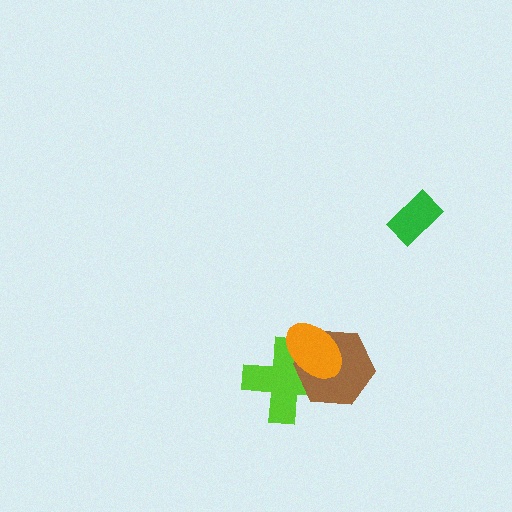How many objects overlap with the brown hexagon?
2 objects overlap with the brown hexagon.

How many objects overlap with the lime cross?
2 objects overlap with the lime cross.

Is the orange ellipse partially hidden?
No, no other shape covers it.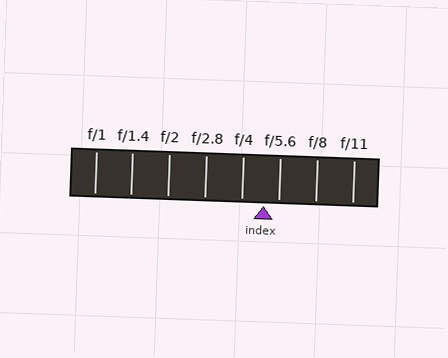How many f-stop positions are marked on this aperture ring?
There are 8 f-stop positions marked.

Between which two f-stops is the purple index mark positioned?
The index mark is between f/4 and f/5.6.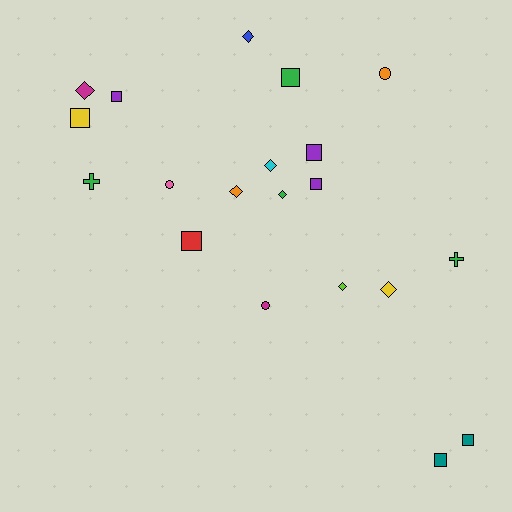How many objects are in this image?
There are 20 objects.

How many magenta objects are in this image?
There are 2 magenta objects.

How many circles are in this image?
There are 3 circles.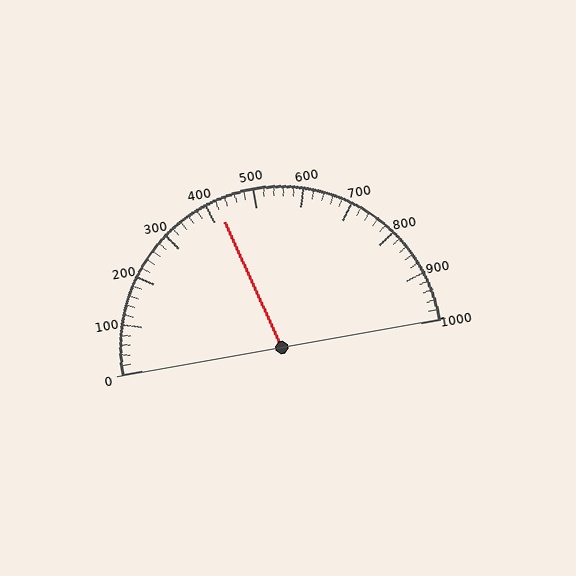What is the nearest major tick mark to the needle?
The nearest major tick mark is 400.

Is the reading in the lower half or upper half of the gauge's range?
The reading is in the lower half of the range (0 to 1000).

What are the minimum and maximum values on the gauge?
The gauge ranges from 0 to 1000.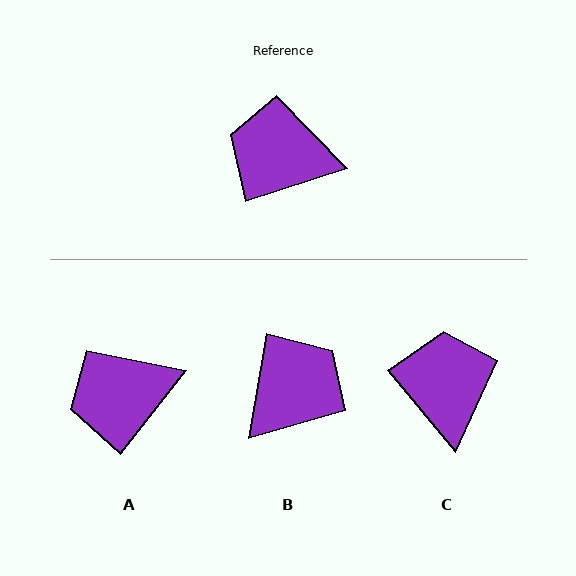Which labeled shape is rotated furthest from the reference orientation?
B, about 118 degrees away.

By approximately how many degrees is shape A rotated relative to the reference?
Approximately 34 degrees counter-clockwise.